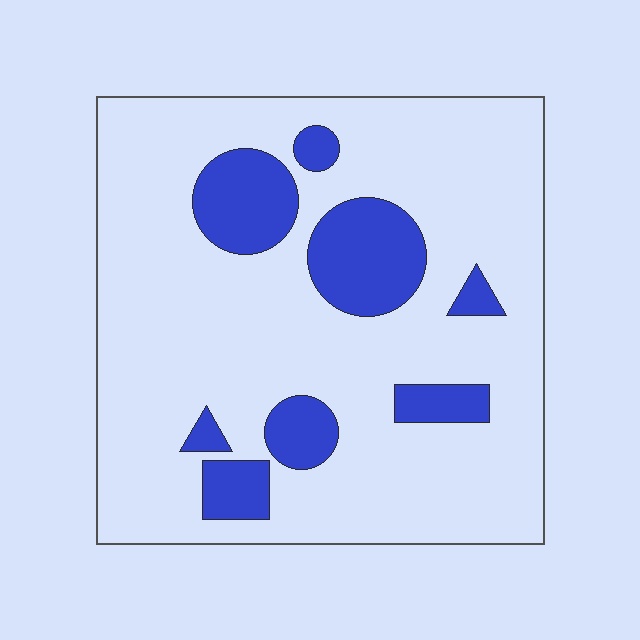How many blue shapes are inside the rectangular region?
8.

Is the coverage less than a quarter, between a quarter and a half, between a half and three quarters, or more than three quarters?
Less than a quarter.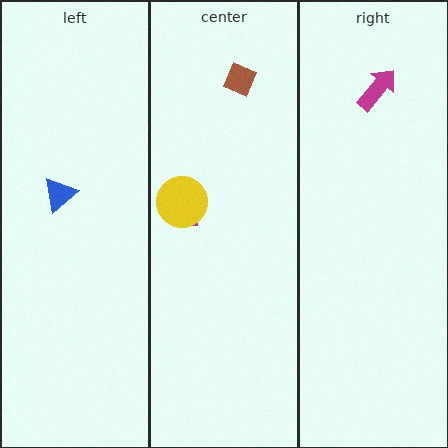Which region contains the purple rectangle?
The center region.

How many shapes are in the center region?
3.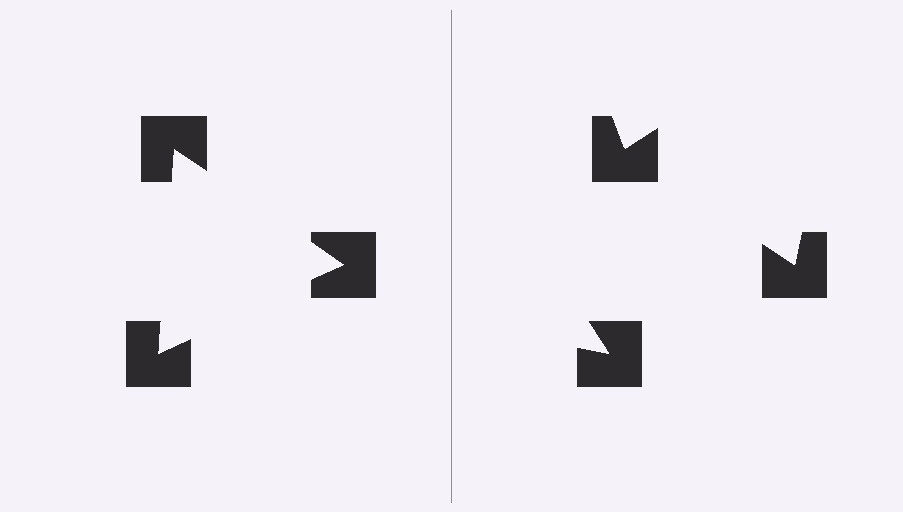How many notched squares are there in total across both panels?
6 — 3 on each side.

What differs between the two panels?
The notched squares are positioned identically on both sides; only the wedge orientations differ. On the left they align to a triangle; on the right they are misaligned.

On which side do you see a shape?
An illusory triangle appears on the left side. On the right side the wedge cuts are rotated, so no coherent shape forms.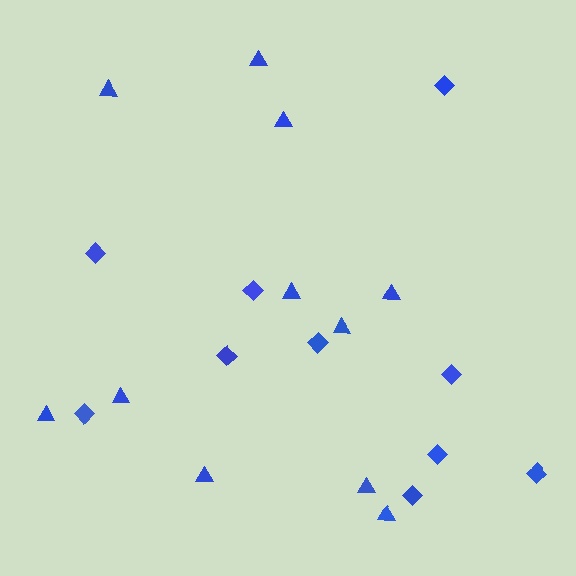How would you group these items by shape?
There are 2 groups: one group of triangles (11) and one group of diamonds (10).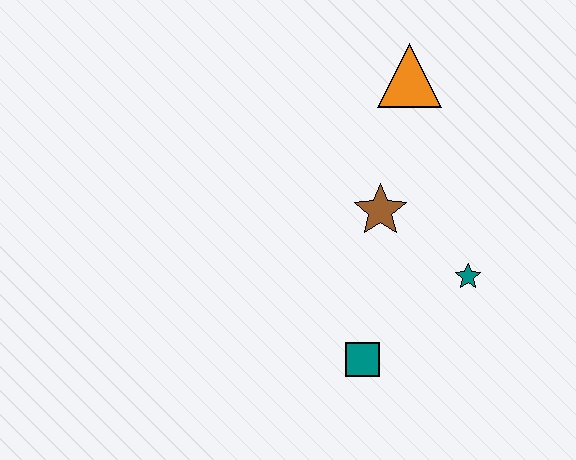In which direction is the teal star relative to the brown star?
The teal star is to the right of the brown star.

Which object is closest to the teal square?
The teal star is closest to the teal square.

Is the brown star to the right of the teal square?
Yes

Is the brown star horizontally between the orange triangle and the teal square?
Yes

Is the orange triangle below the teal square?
No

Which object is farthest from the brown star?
The teal square is farthest from the brown star.